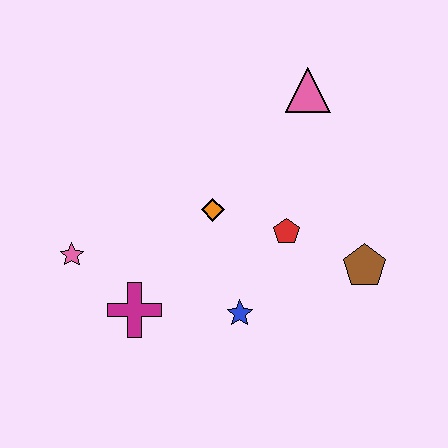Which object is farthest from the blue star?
The pink triangle is farthest from the blue star.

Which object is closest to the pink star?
The magenta cross is closest to the pink star.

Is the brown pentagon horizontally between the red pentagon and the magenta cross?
No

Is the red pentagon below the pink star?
No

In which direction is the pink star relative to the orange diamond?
The pink star is to the left of the orange diamond.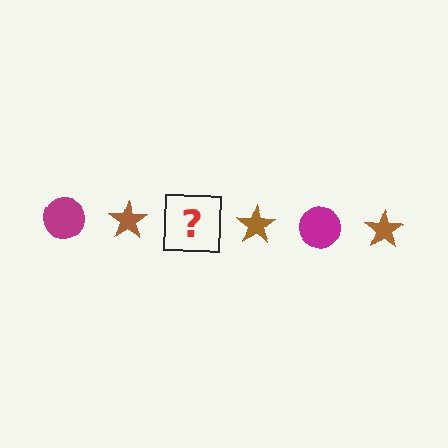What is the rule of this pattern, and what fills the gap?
The rule is that the pattern alternates between magenta circle and brown star. The gap should be filled with a magenta circle.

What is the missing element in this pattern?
The missing element is a magenta circle.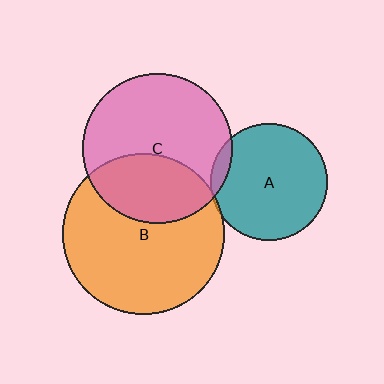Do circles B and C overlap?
Yes.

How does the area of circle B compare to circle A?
Approximately 1.9 times.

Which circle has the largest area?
Circle B (orange).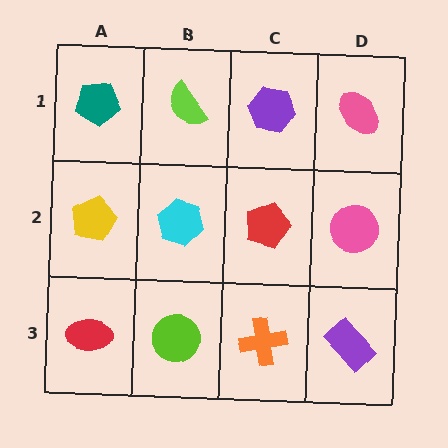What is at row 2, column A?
A yellow pentagon.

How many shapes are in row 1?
4 shapes.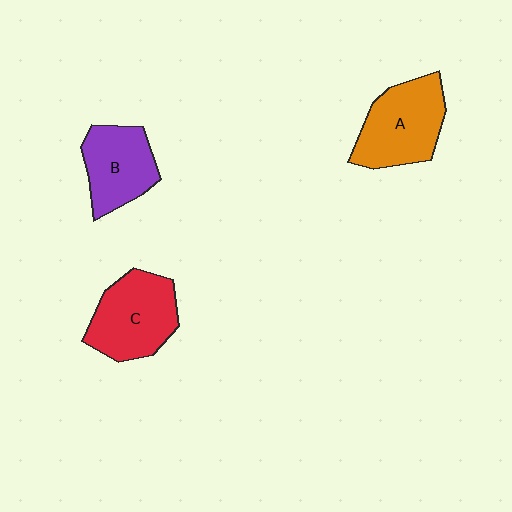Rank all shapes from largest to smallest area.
From largest to smallest: A (orange), C (red), B (purple).